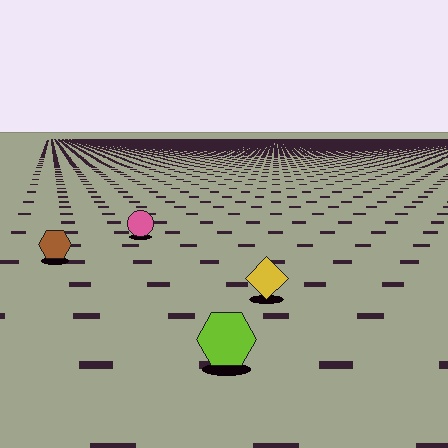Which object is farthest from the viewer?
The pink circle is farthest from the viewer. It appears smaller and the ground texture around it is denser.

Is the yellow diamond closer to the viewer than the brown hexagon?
Yes. The yellow diamond is closer — you can tell from the texture gradient: the ground texture is coarser near it.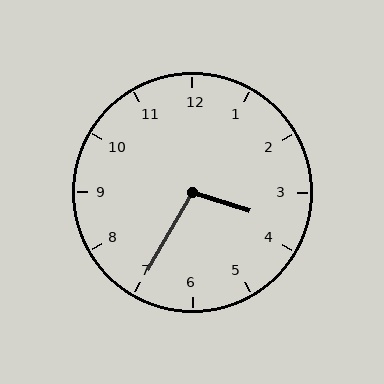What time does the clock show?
3:35.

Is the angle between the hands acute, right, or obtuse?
It is obtuse.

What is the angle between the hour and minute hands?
Approximately 102 degrees.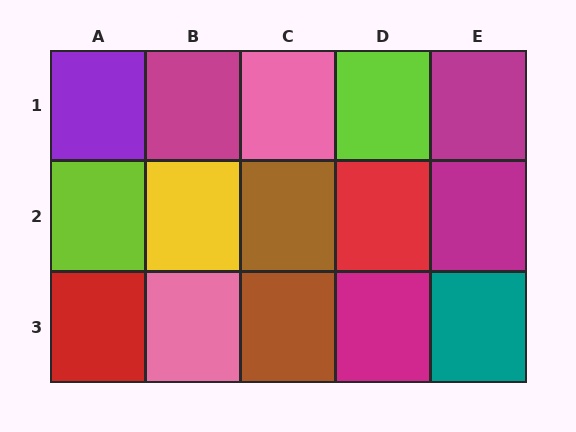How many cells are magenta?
4 cells are magenta.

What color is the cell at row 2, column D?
Red.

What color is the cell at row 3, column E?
Teal.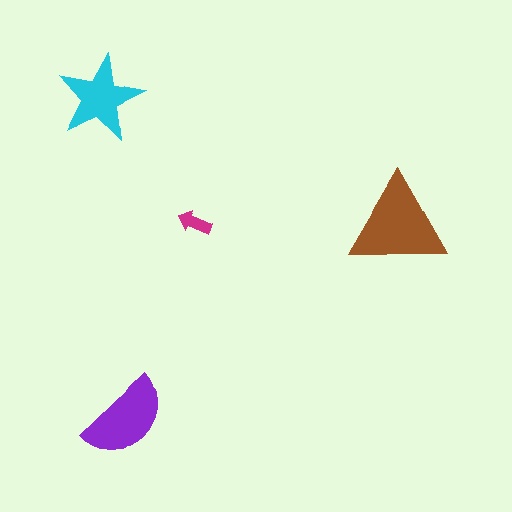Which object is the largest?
The brown triangle.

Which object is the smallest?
The magenta arrow.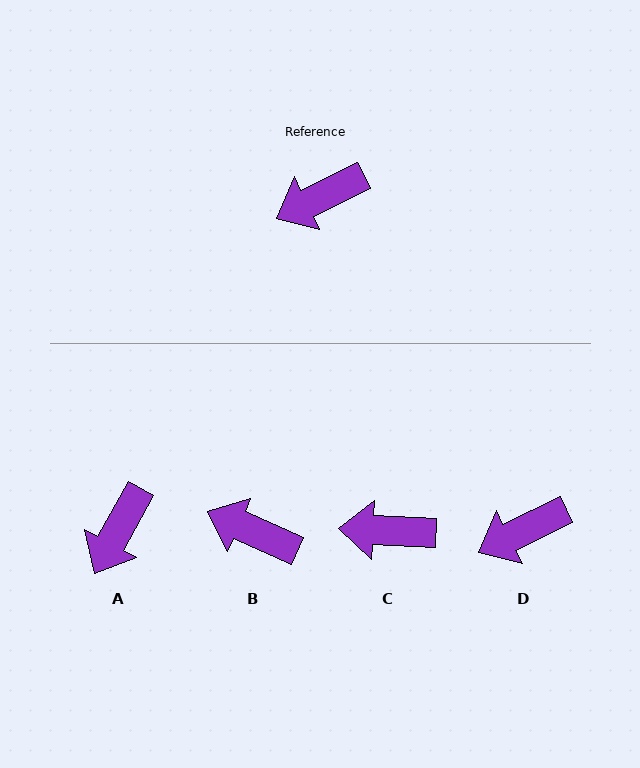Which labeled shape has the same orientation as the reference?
D.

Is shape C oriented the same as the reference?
No, it is off by about 29 degrees.